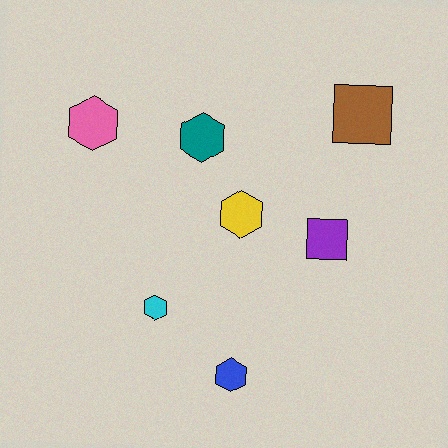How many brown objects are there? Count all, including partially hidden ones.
There is 1 brown object.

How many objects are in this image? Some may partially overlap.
There are 7 objects.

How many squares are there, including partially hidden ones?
There are 2 squares.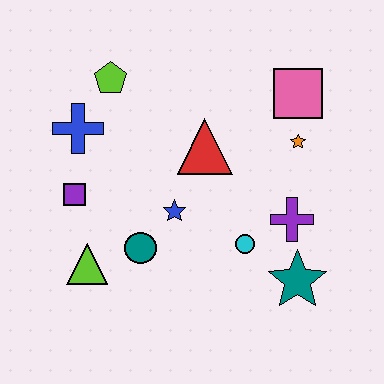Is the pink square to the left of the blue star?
No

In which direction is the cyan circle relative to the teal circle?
The cyan circle is to the right of the teal circle.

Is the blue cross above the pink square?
No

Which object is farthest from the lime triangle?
The pink square is farthest from the lime triangle.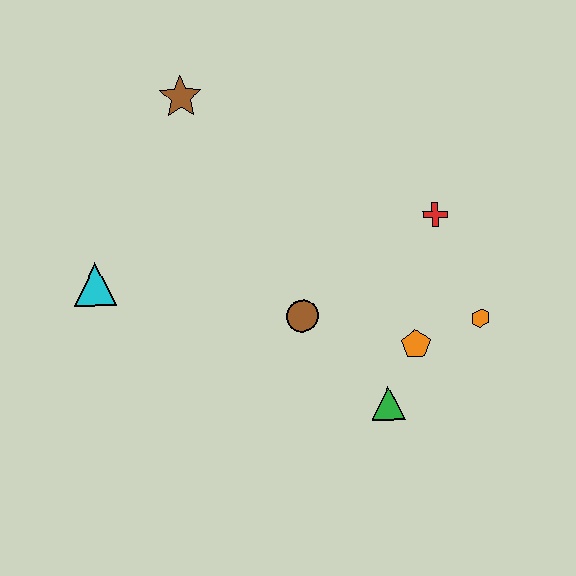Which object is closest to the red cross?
The orange hexagon is closest to the red cross.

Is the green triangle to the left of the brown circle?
No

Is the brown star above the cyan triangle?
Yes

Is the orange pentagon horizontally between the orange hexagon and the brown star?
Yes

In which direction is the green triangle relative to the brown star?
The green triangle is below the brown star.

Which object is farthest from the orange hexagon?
The cyan triangle is farthest from the orange hexagon.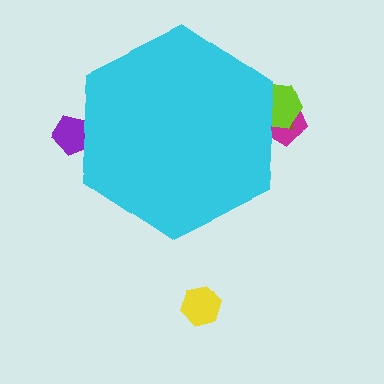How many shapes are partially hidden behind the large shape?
4 shapes are partially hidden.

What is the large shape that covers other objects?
A cyan hexagon.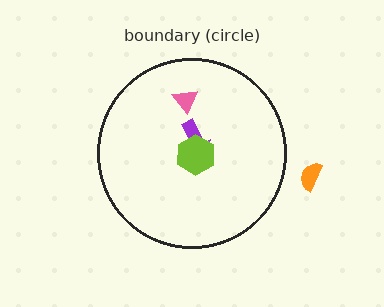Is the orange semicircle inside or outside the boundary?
Outside.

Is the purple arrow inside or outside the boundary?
Inside.